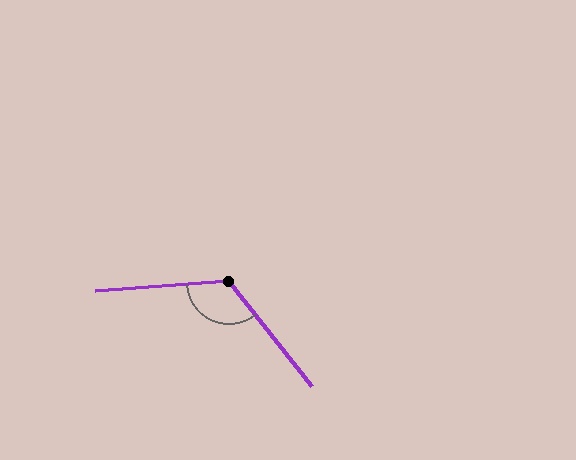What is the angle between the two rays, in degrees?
Approximately 124 degrees.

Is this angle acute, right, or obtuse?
It is obtuse.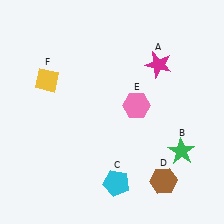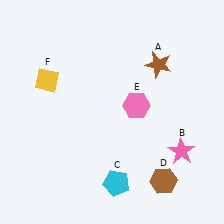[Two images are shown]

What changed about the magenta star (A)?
In Image 1, A is magenta. In Image 2, it changed to brown.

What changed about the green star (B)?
In Image 1, B is green. In Image 2, it changed to pink.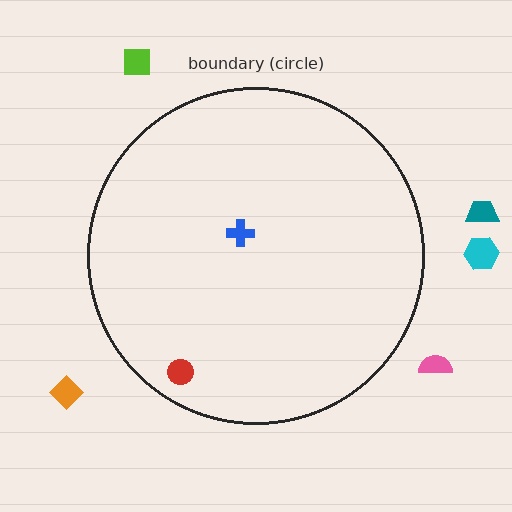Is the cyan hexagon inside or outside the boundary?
Outside.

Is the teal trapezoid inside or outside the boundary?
Outside.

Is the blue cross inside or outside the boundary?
Inside.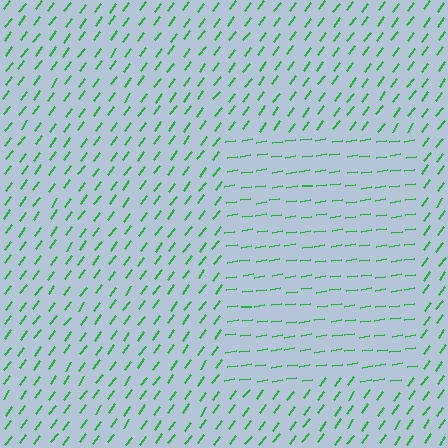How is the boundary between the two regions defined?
The boundary is defined purely by a change in line orientation (approximately 45 degrees difference). All lines are the same color and thickness.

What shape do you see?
I see a rectangle.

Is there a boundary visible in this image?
Yes, there is a texture boundary formed by a change in line orientation.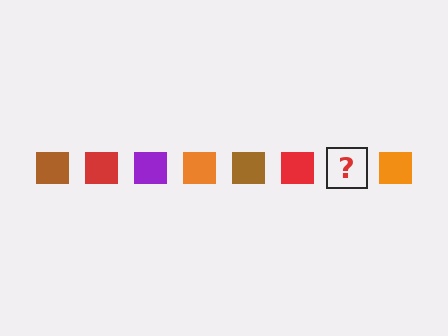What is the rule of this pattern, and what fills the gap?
The rule is that the pattern cycles through brown, red, purple, orange squares. The gap should be filled with a purple square.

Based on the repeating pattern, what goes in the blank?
The blank should be a purple square.